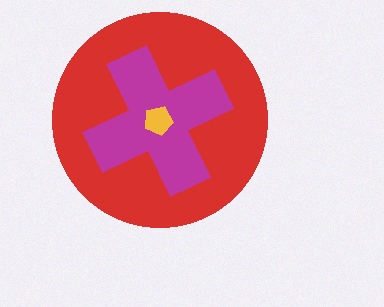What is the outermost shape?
The red circle.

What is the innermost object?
The yellow pentagon.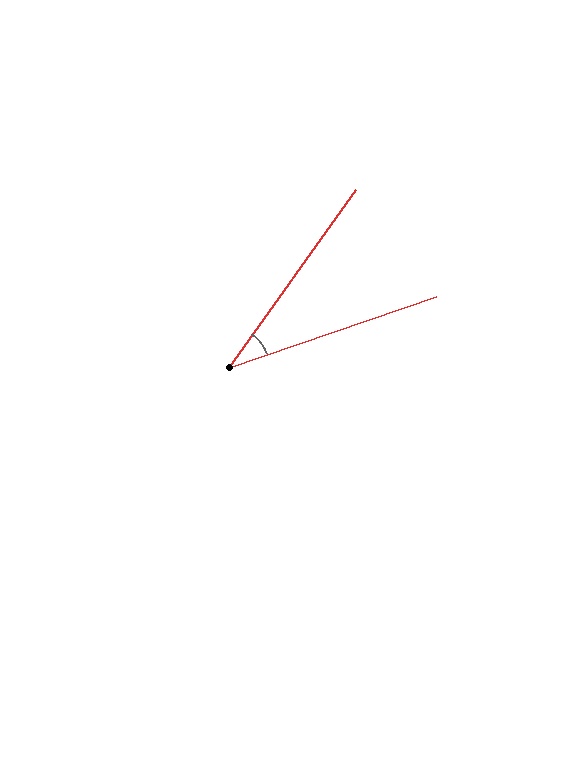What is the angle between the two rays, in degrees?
Approximately 36 degrees.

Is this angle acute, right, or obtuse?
It is acute.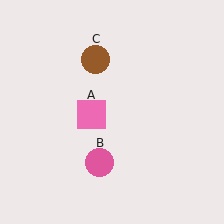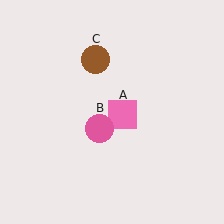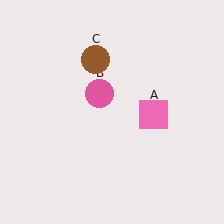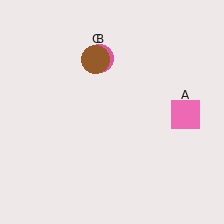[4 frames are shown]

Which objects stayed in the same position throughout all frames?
Brown circle (object C) remained stationary.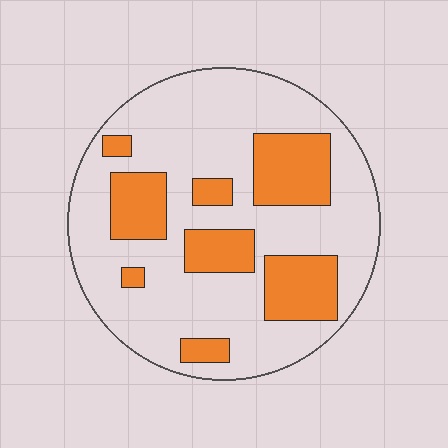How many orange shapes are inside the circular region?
8.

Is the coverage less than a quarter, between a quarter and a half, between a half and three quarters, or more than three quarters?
Between a quarter and a half.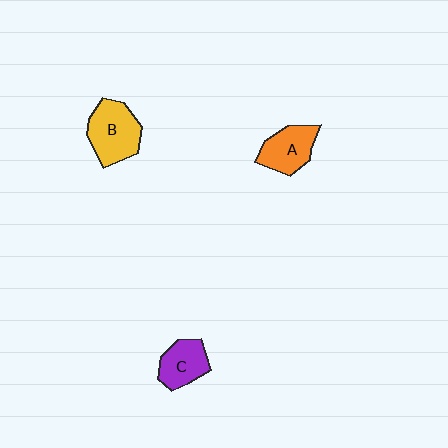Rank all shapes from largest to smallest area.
From largest to smallest: B (yellow), A (orange), C (purple).